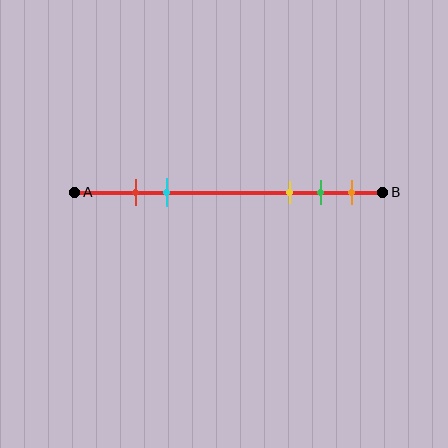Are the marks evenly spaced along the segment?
No, the marks are not evenly spaced.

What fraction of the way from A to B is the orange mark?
The orange mark is approximately 90% (0.9) of the way from A to B.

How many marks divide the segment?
There are 5 marks dividing the segment.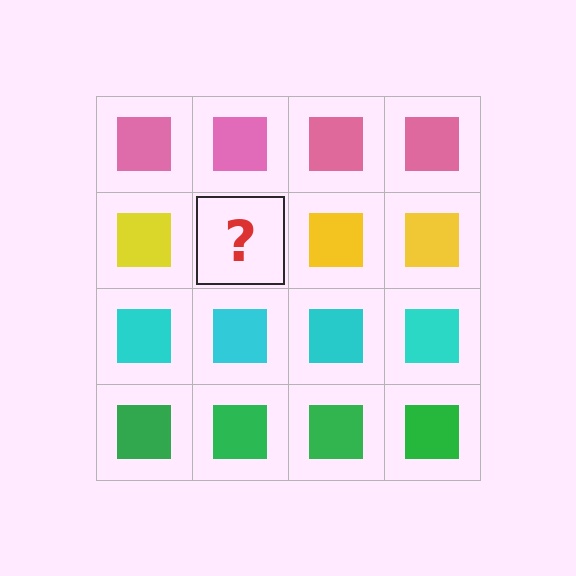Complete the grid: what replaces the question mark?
The question mark should be replaced with a yellow square.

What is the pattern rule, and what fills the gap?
The rule is that each row has a consistent color. The gap should be filled with a yellow square.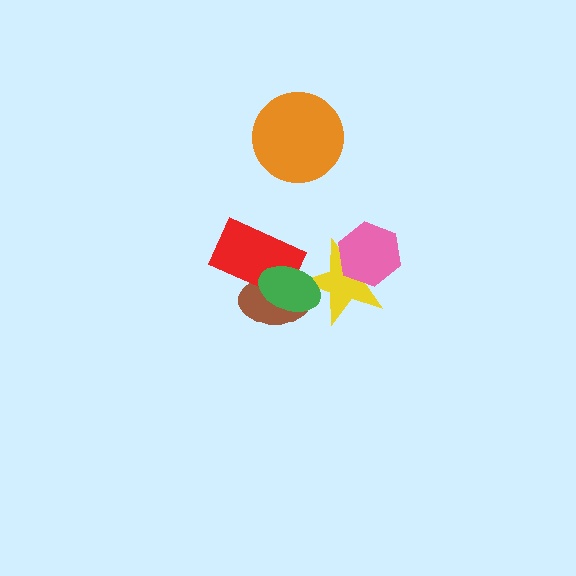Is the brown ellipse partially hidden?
Yes, it is partially covered by another shape.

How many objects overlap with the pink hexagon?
1 object overlaps with the pink hexagon.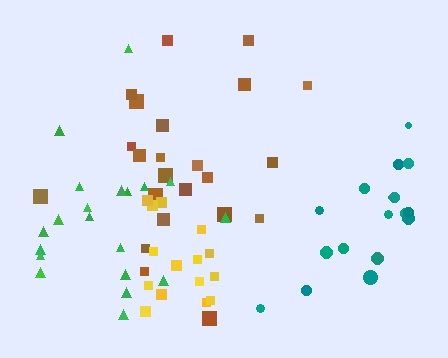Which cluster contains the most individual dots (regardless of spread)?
Brown (23).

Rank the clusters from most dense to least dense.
yellow, teal, green, brown.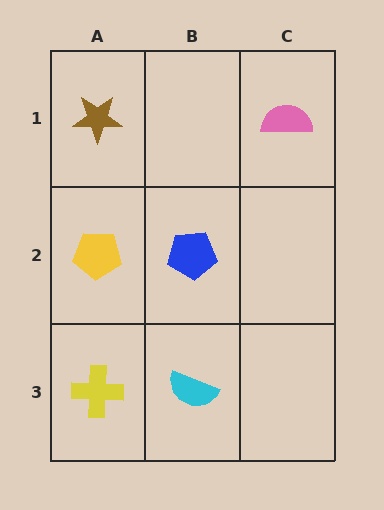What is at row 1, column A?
A brown star.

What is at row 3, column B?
A cyan semicircle.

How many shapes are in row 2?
2 shapes.